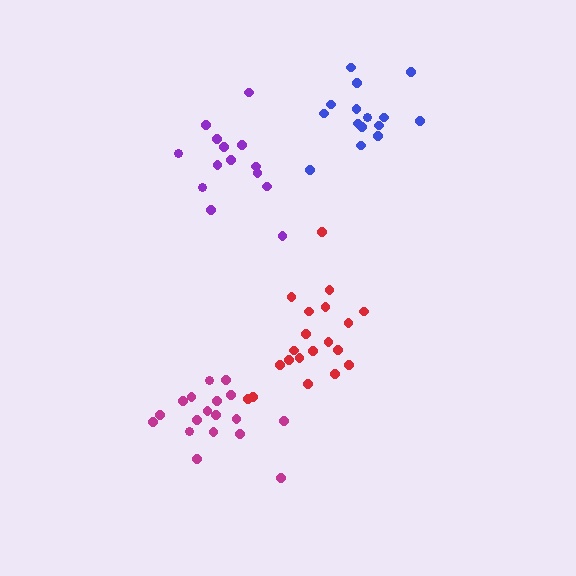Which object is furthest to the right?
The blue cluster is rightmost.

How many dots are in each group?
Group 1: 18 dots, Group 2: 14 dots, Group 3: 20 dots, Group 4: 15 dots (67 total).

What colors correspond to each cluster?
The clusters are colored: magenta, purple, red, blue.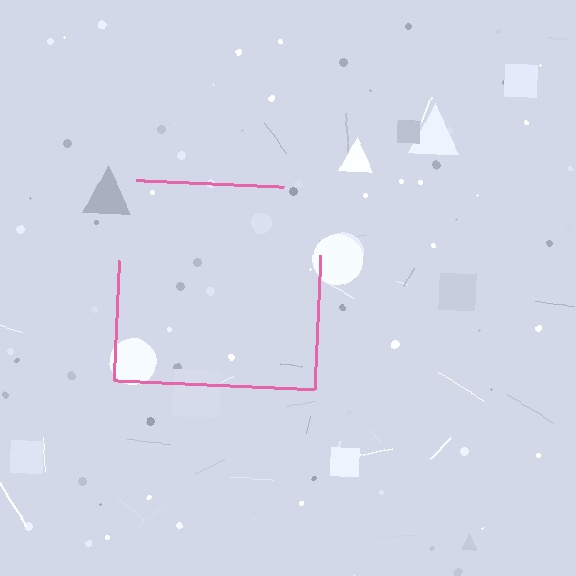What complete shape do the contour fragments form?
The contour fragments form a square.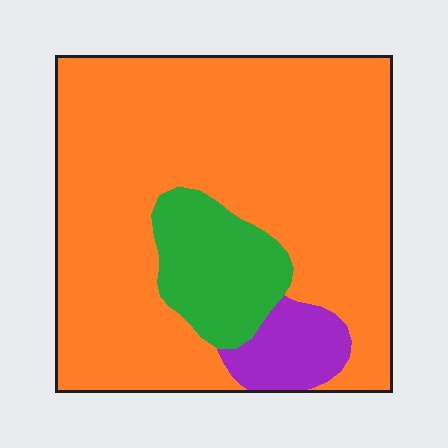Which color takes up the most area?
Orange, at roughly 80%.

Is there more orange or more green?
Orange.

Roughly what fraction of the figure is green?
Green takes up about one eighth (1/8) of the figure.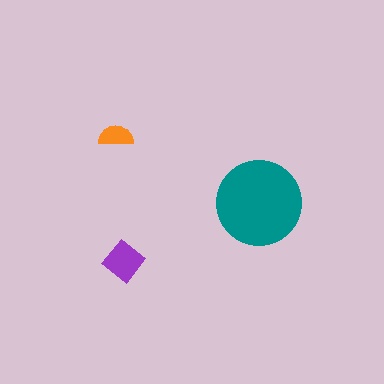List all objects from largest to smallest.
The teal circle, the purple diamond, the orange semicircle.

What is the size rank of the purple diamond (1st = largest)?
2nd.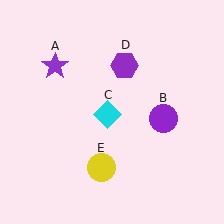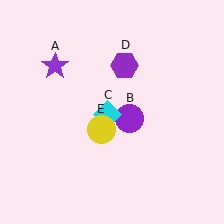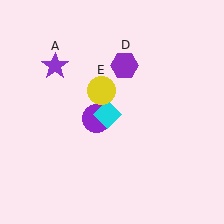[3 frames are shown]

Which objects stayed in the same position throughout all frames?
Purple star (object A) and cyan diamond (object C) and purple hexagon (object D) remained stationary.